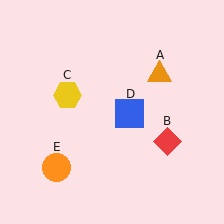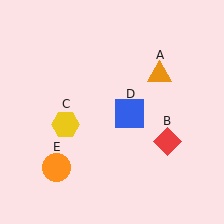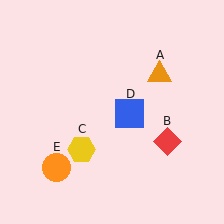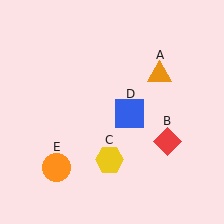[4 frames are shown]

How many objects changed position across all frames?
1 object changed position: yellow hexagon (object C).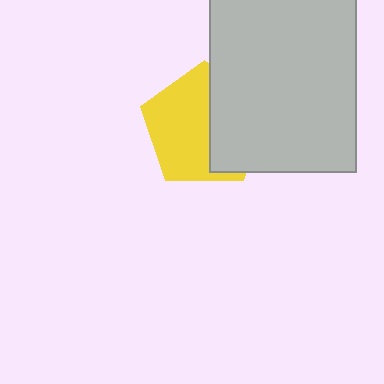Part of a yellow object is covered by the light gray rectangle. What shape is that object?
It is a pentagon.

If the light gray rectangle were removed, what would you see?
You would see the complete yellow pentagon.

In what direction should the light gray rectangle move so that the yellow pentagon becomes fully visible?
The light gray rectangle should move right. That is the shortest direction to clear the overlap and leave the yellow pentagon fully visible.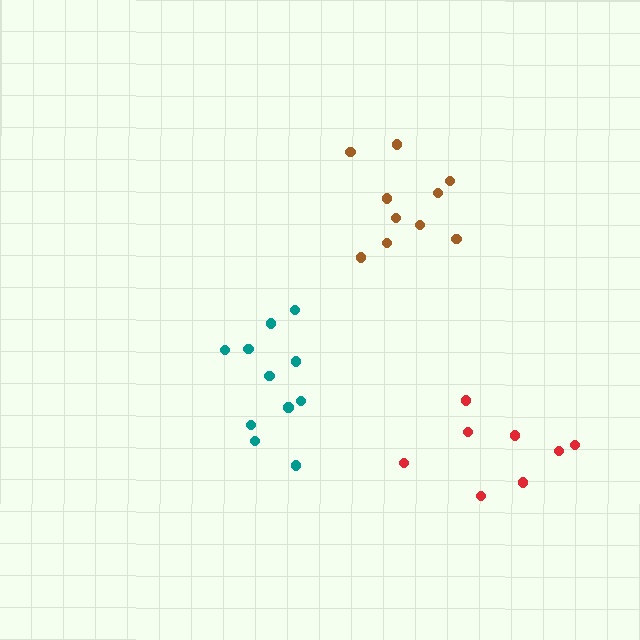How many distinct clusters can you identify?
There are 3 distinct clusters.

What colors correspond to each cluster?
The clusters are colored: red, teal, brown.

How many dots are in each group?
Group 1: 8 dots, Group 2: 11 dots, Group 3: 10 dots (29 total).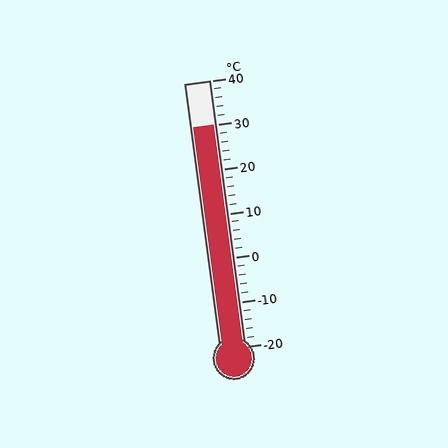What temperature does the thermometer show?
The thermometer shows approximately 30°C.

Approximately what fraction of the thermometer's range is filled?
The thermometer is filled to approximately 85% of its range.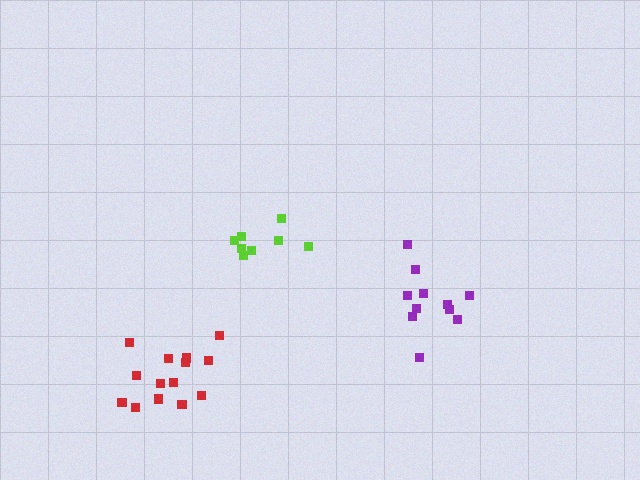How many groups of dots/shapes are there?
There are 3 groups.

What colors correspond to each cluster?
The clusters are colored: red, purple, lime.